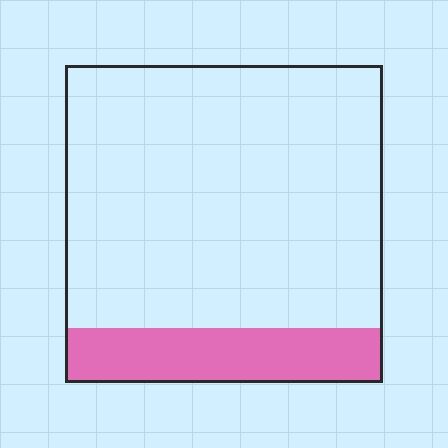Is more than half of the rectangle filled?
No.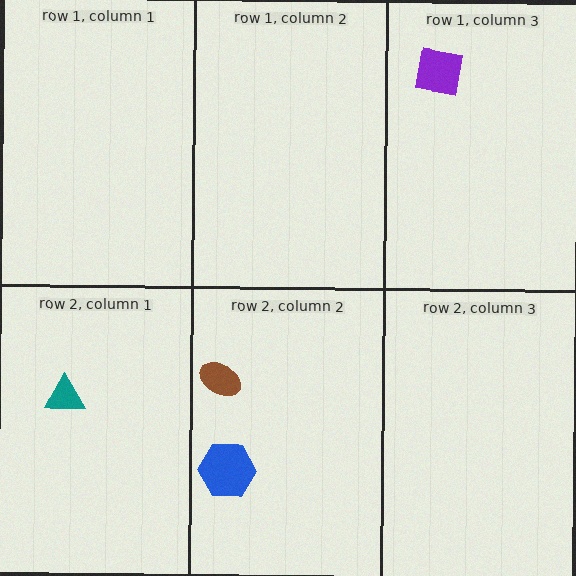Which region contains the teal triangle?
The row 2, column 1 region.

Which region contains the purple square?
The row 1, column 3 region.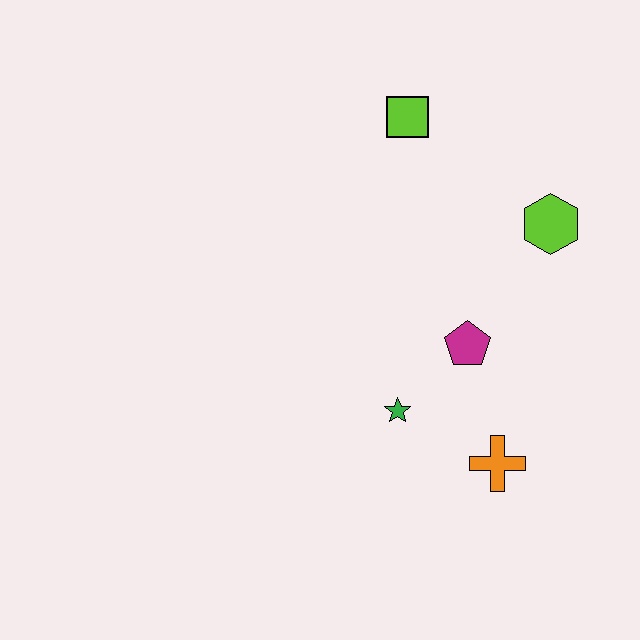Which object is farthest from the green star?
The lime square is farthest from the green star.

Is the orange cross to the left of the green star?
No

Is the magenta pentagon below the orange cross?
No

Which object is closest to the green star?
The magenta pentagon is closest to the green star.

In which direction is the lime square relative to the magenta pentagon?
The lime square is above the magenta pentagon.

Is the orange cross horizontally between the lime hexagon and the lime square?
Yes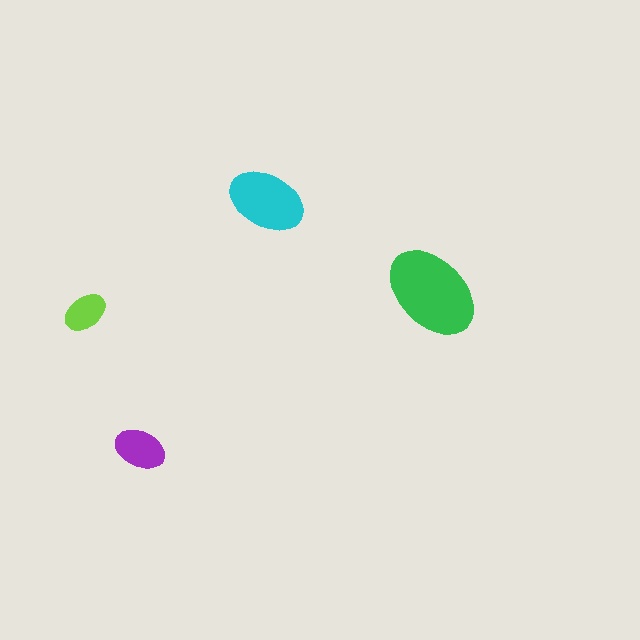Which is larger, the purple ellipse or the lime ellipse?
The purple one.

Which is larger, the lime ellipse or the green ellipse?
The green one.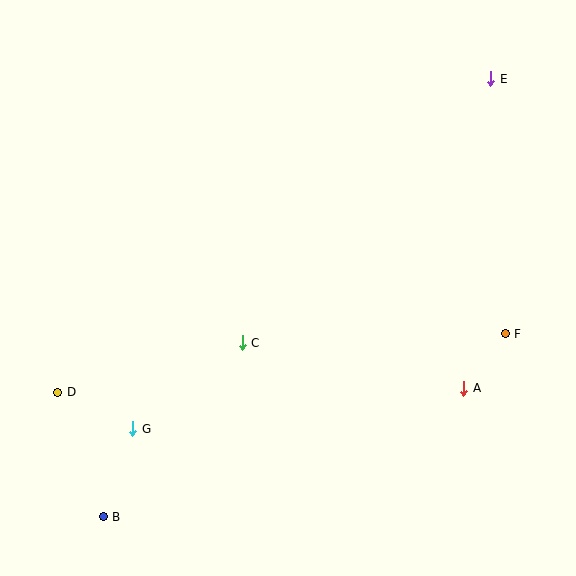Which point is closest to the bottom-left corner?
Point B is closest to the bottom-left corner.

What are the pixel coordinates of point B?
Point B is at (103, 517).